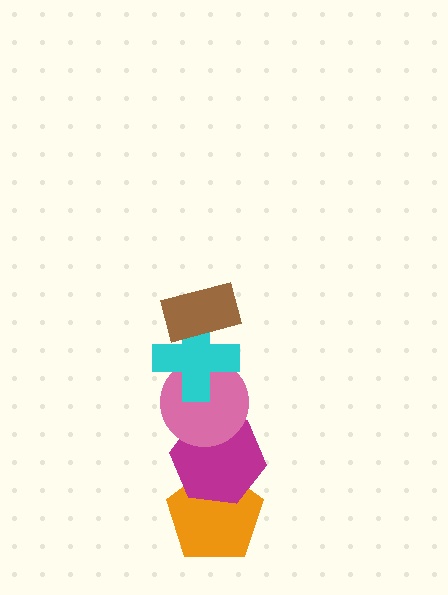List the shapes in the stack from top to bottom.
From top to bottom: the brown rectangle, the cyan cross, the pink circle, the magenta hexagon, the orange pentagon.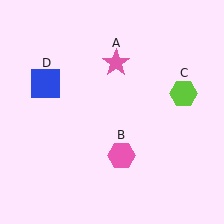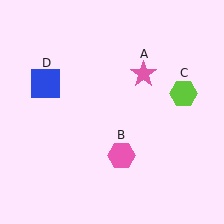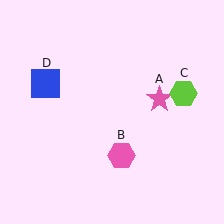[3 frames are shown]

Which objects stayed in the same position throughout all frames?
Pink hexagon (object B) and lime hexagon (object C) and blue square (object D) remained stationary.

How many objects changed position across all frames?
1 object changed position: pink star (object A).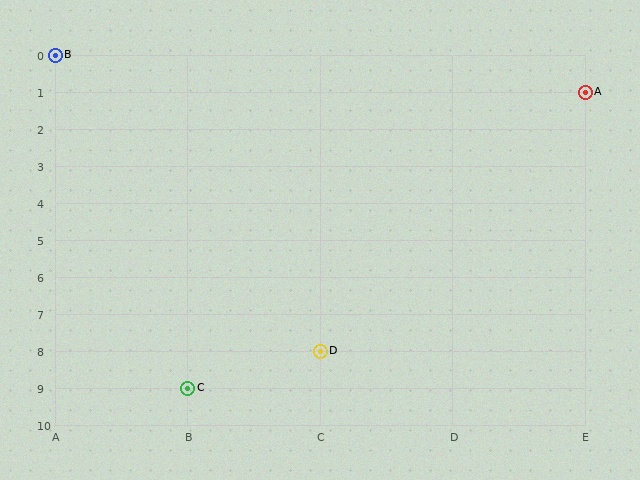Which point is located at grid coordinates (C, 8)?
Point D is at (C, 8).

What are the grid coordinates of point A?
Point A is at grid coordinates (E, 1).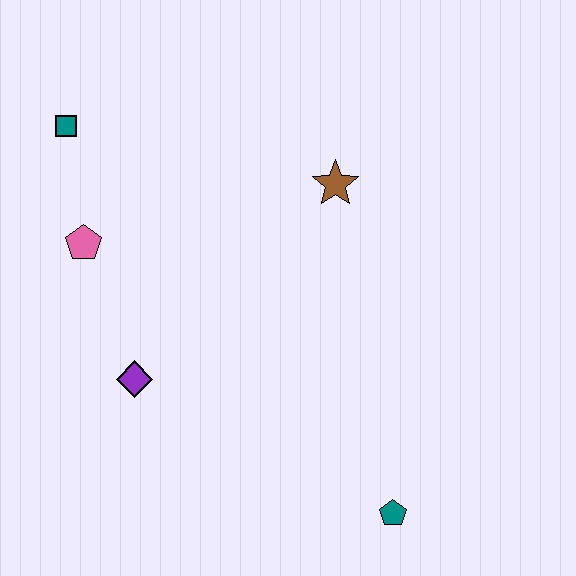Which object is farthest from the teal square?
The teal pentagon is farthest from the teal square.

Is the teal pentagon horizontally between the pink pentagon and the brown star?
No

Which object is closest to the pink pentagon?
The teal square is closest to the pink pentagon.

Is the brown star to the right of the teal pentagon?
No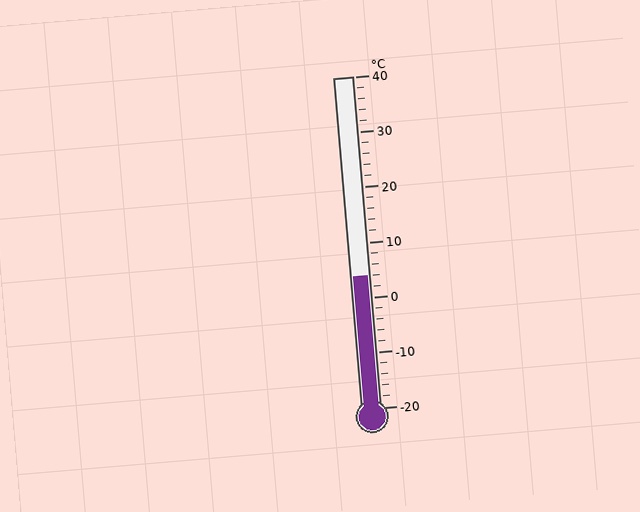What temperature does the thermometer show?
The thermometer shows approximately 4°C.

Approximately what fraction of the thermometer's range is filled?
The thermometer is filled to approximately 40% of its range.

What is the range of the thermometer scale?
The thermometer scale ranges from -20°C to 40°C.